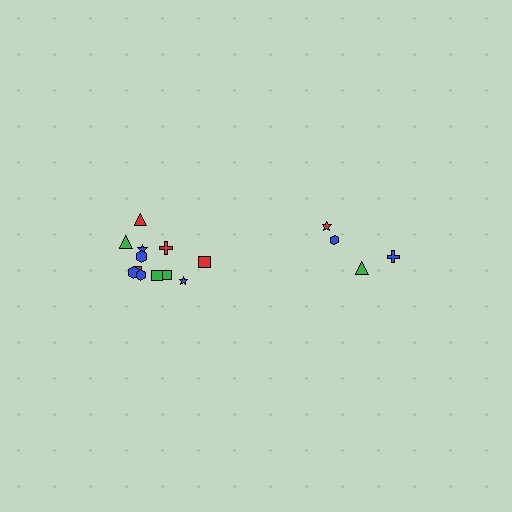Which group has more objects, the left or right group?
The left group.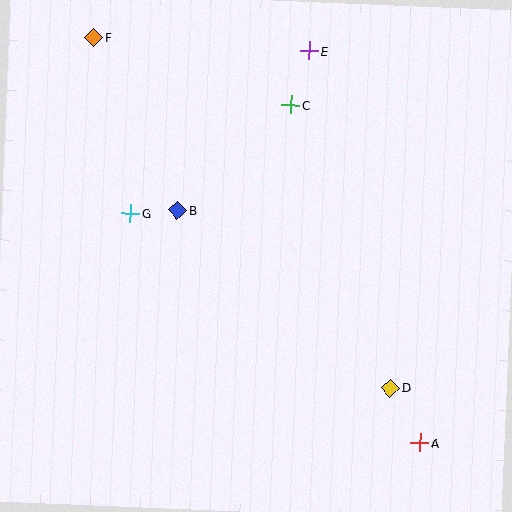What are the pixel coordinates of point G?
Point G is at (130, 214).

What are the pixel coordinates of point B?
Point B is at (178, 211).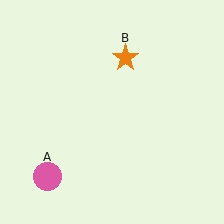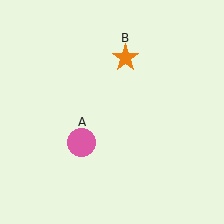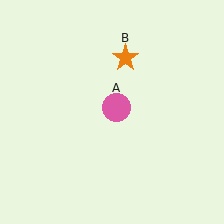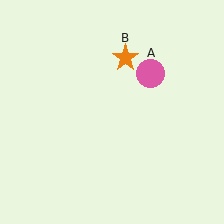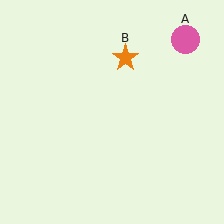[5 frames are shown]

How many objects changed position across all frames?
1 object changed position: pink circle (object A).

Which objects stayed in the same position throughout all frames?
Orange star (object B) remained stationary.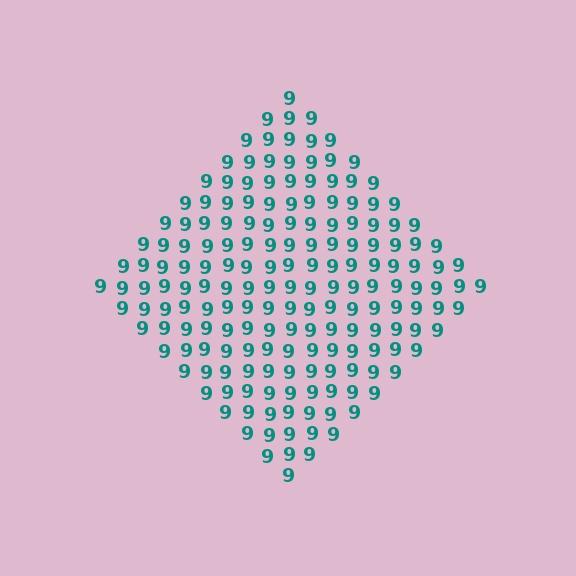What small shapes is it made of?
It is made of small digit 9's.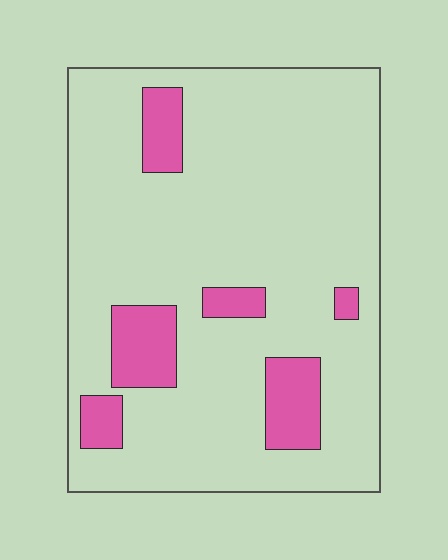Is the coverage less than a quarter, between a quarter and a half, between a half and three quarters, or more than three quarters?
Less than a quarter.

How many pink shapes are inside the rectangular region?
6.